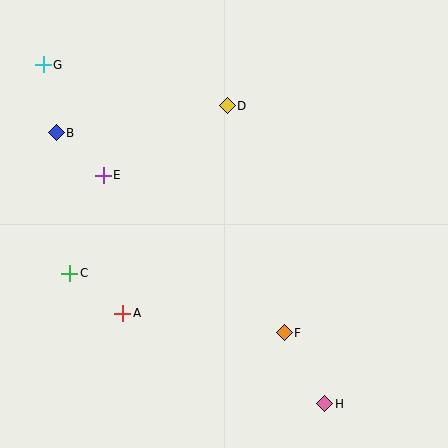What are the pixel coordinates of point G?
Point G is at (43, 65).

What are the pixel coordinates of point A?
Point A is at (123, 313).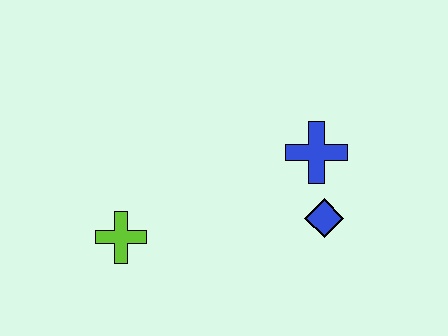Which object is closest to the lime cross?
The blue diamond is closest to the lime cross.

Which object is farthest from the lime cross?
The blue cross is farthest from the lime cross.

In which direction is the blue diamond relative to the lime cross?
The blue diamond is to the right of the lime cross.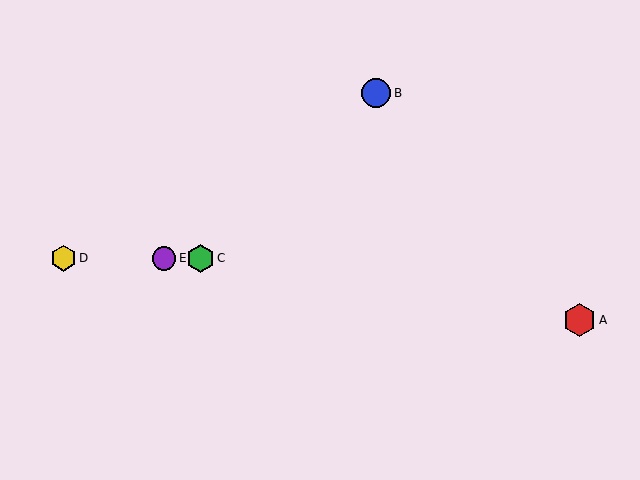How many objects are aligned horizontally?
3 objects (C, D, E) are aligned horizontally.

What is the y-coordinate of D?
Object D is at y≈258.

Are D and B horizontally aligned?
No, D is at y≈258 and B is at y≈93.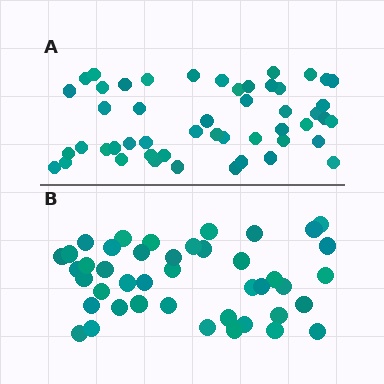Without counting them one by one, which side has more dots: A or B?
Region A (the top region) has more dots.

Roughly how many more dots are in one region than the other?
Region A has roughly 8 or so more dots than region B.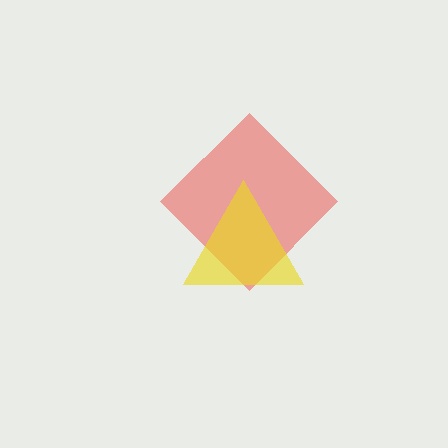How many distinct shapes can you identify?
There are 2 distinct shapes: a red diamond, a yellow triangle.